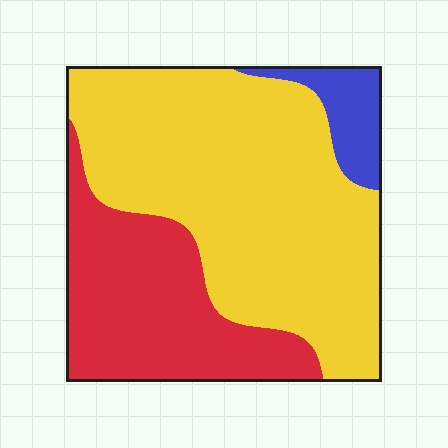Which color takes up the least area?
Blue, at roughly 10%.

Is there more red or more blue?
Red.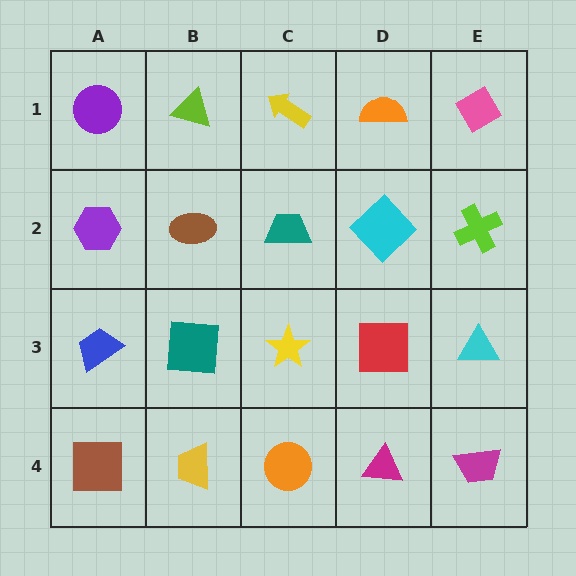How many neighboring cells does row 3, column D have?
4.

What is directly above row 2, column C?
A yellow arrow.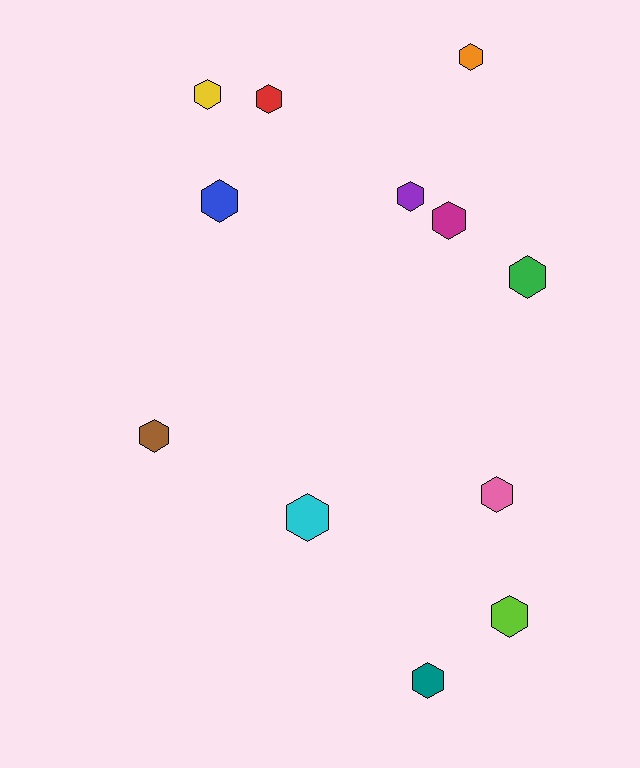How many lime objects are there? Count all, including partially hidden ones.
There is 1 lime object.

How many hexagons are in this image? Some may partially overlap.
There are 12 hexagons.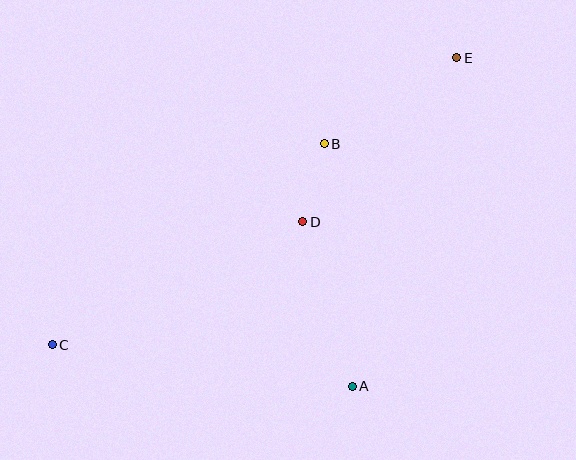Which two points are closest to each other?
Points B and D are closest to each other.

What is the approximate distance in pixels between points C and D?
The distance between C and D is approximately 279 pixels.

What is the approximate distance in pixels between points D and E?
The distance between D and E is approximately 225 pixels.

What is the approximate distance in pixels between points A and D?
The distance between A and D is approximately 172 pixels.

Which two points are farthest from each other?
Points C and E are farthest from each other.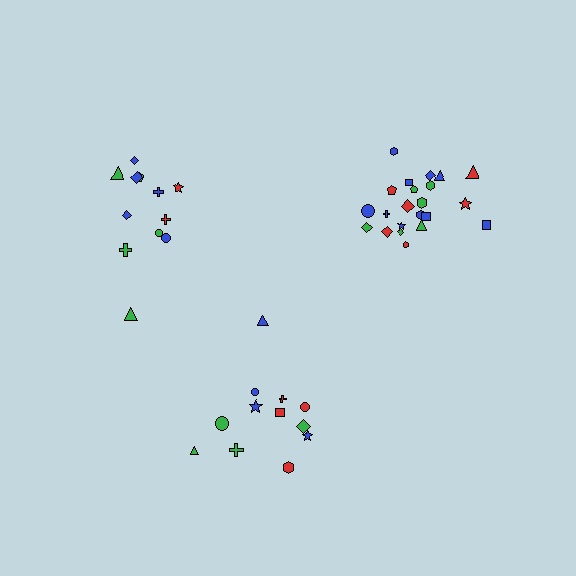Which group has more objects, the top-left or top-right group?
The top-right group.